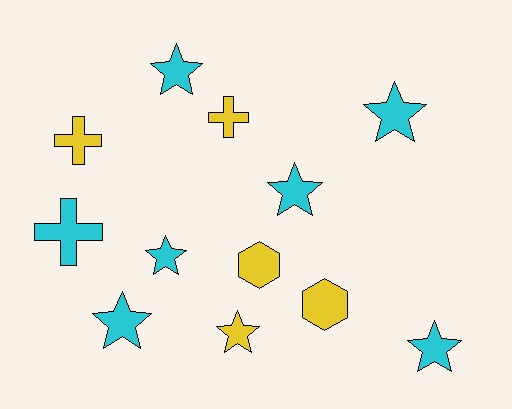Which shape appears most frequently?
Star, with 7 objects.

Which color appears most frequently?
Cyan, with 7 objects.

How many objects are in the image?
There are 12 objects.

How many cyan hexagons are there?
There are no cyan hexagons.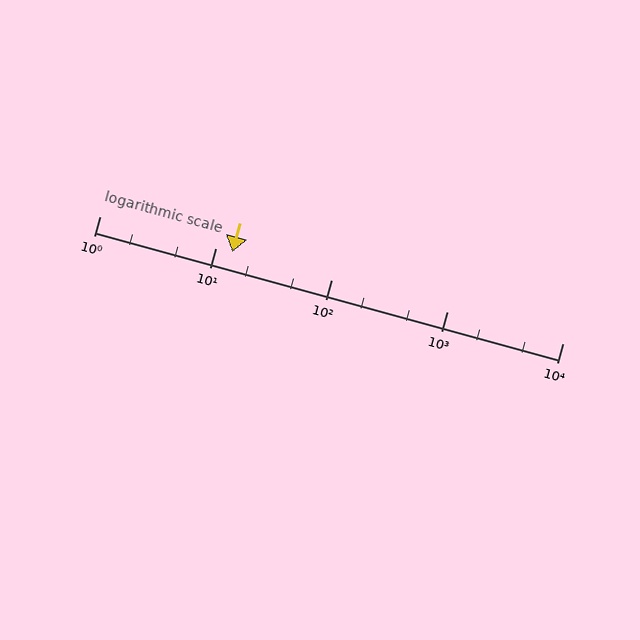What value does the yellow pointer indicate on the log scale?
The pointer indicates approximately 14.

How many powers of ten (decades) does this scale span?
The scale spans 4 decades, from 1 to 10000.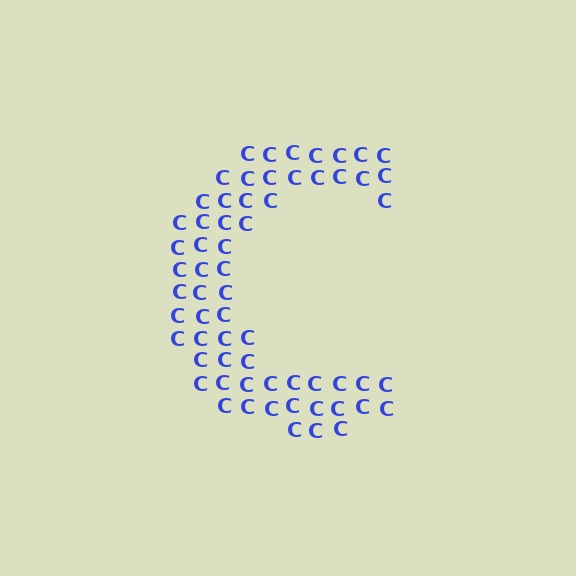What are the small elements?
The small elements are letter C's.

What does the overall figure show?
The overall figure shows the letter C.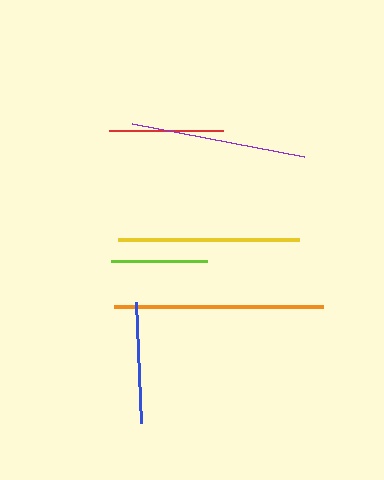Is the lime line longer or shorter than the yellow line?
The yellow line is longer than the lime line.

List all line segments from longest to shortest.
From longest to shortest: orange, yellow, purple, blue, red, lime.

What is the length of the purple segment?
The purple segment is approximately 175 pixels long.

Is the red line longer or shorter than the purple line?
The purple line is longer than the red line.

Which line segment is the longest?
The orange line is the longest at approximately 209 pixels.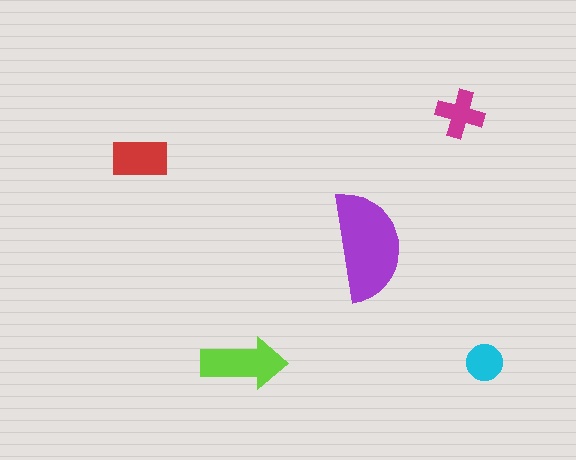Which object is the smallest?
The cyan circle.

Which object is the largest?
The purple semicircle.